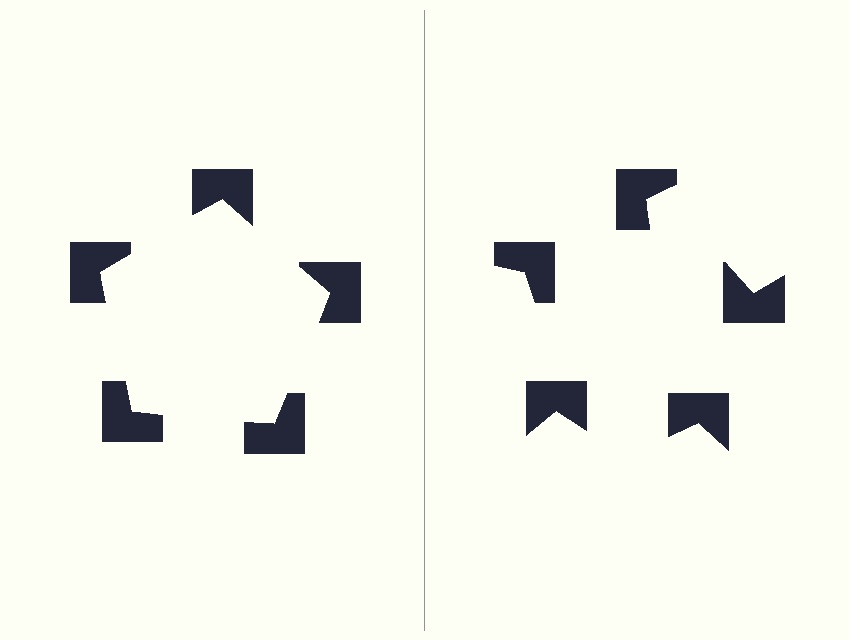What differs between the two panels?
The notched squares are positioned identically on both sides; only the wedge orientations differ. On the left they align to a pentagon; on the right they are misaligned.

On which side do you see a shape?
An illusory pentagon appears on the left side. On the right side the wedge cuts are rotated, so no coherent shape forms.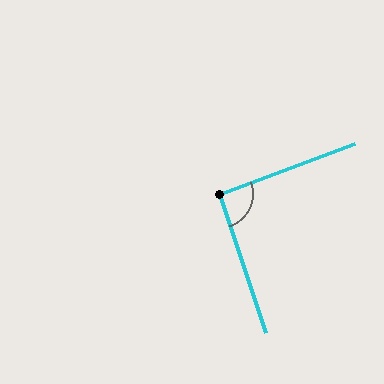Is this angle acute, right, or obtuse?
It is approximately a right angle.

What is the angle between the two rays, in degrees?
Approximately 92 degrees.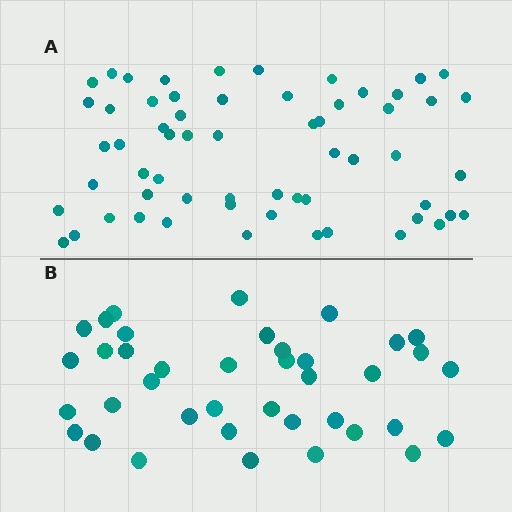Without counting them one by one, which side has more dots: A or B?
Region A (the top region) has more dots.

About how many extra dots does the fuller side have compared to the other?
Region A has approximately 20 more dots than region B.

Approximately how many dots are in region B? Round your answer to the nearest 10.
About 40 dots. (The exact count is 39, which rounds to 40.)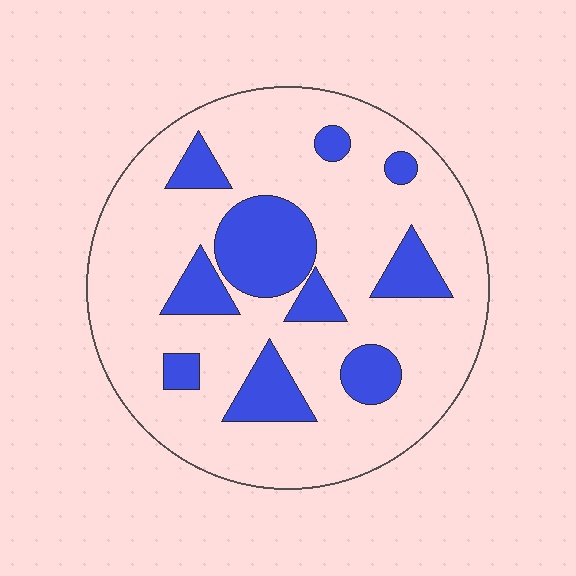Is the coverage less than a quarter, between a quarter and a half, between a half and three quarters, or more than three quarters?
Less than a quarter.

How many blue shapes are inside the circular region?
10.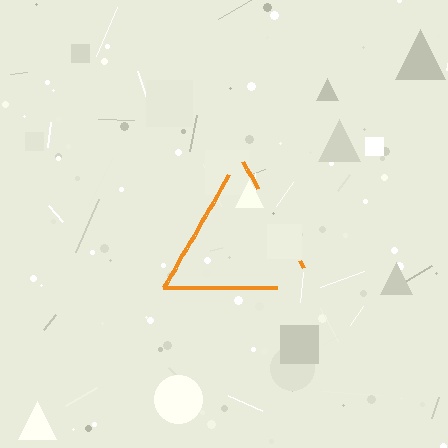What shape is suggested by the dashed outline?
The dashed outline suggests a triangle.